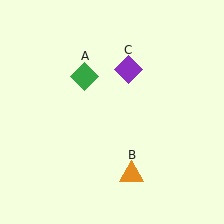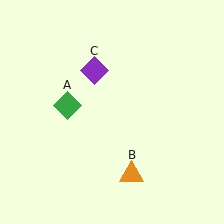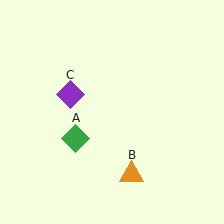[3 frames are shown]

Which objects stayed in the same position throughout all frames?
Orange triangle (object B) remained stationary.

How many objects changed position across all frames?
2 objects changed position: green diamond (object A), purple diamond (object C).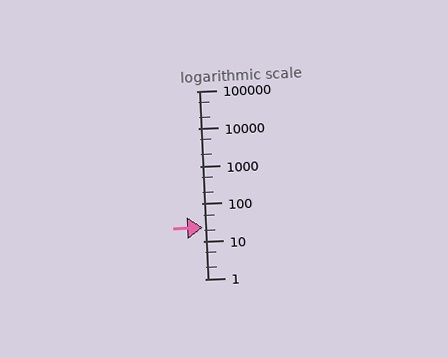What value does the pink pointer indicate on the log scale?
The pointer indicates approximately 23.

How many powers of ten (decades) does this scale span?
The scale spans 5 decades, from 1 to 100000.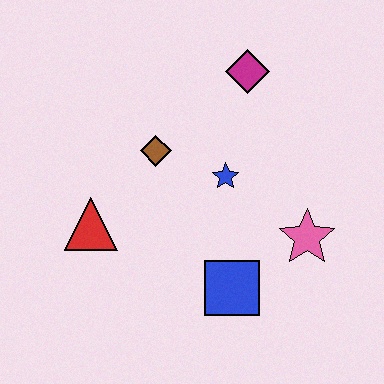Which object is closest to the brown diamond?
The blue star is closest to the brown diamond.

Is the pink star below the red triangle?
Yes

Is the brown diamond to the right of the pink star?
No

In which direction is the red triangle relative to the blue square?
The red triangle is to the left of the blue square.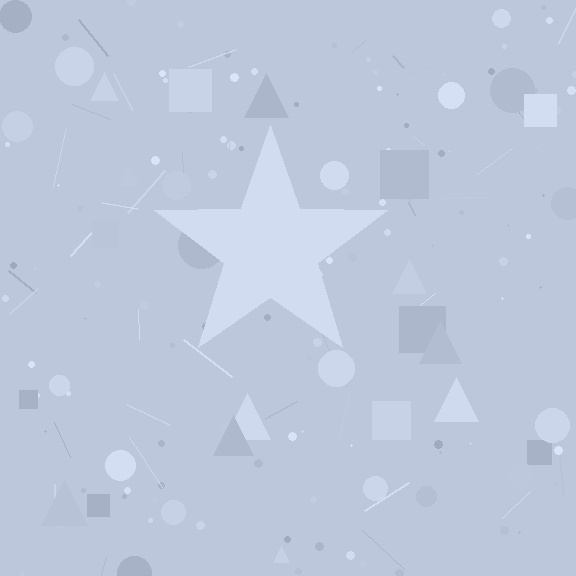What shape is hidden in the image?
A star is hidden in the image.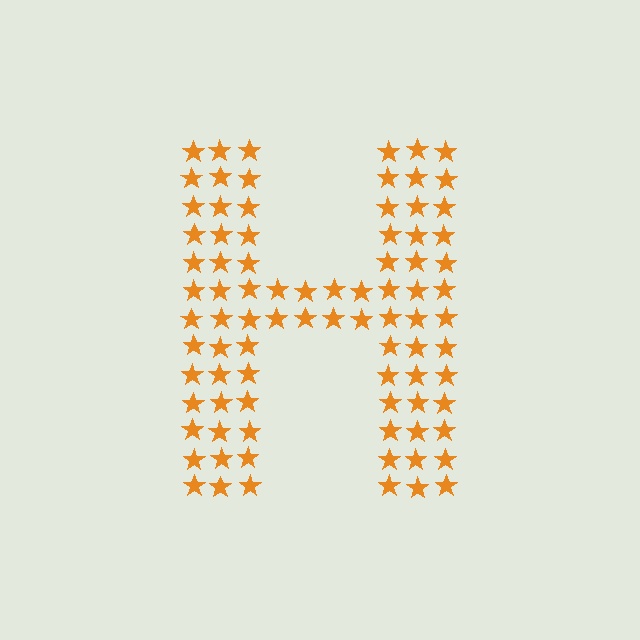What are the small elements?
The small elements are stars.